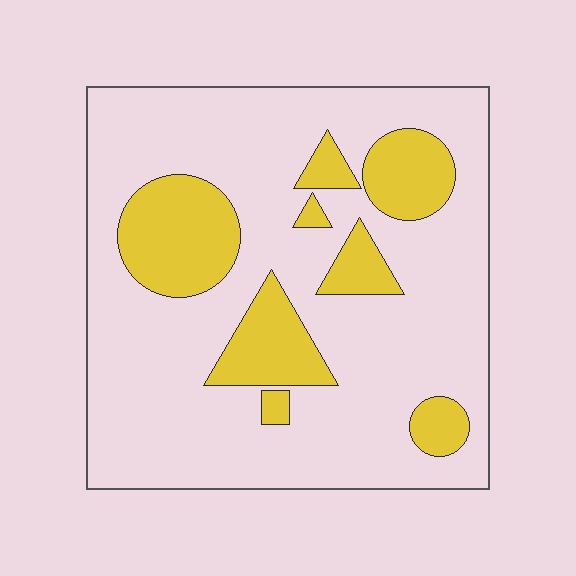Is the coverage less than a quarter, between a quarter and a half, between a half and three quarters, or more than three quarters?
Less than a quarter.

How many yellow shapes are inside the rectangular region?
8.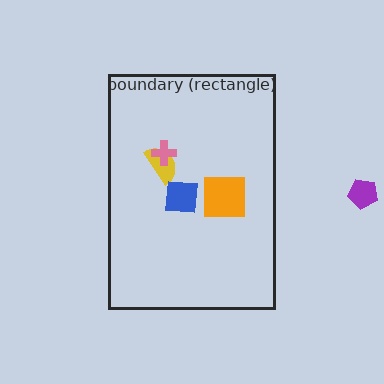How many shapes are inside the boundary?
4 inside, 1 outside.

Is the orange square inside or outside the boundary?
Inside.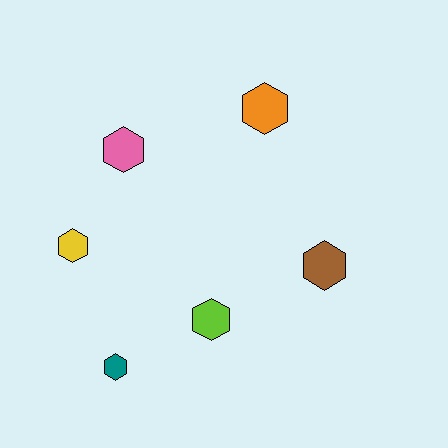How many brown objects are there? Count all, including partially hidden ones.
There is 1 brown object.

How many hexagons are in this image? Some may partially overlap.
There are 6 hexagons.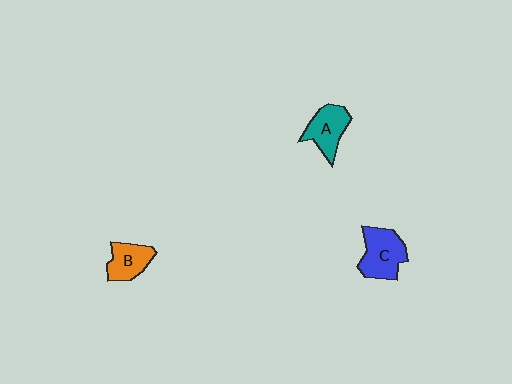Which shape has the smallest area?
Shape B (orange).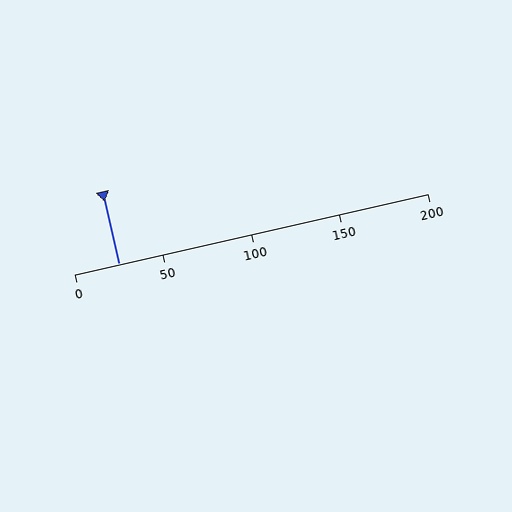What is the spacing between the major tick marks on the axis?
The major ticks are spaced 50 apart.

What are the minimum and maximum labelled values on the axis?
The axis runs from 0 to 200.